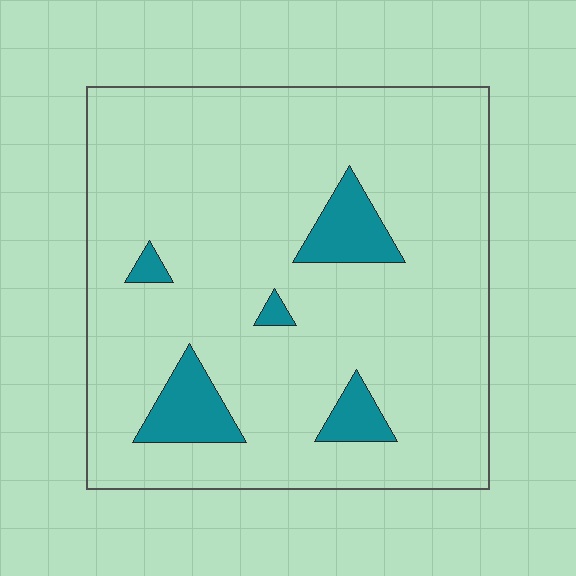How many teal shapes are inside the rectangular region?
5.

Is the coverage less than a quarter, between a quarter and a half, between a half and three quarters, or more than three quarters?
Less than a quarter.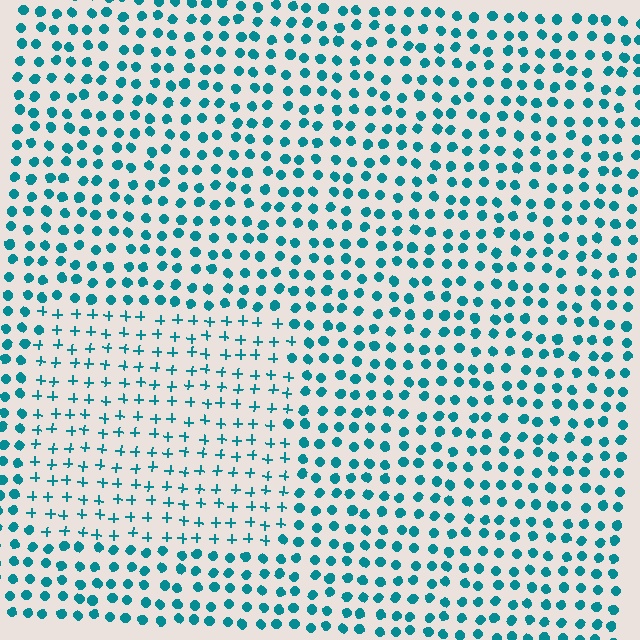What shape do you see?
I see a rectangle.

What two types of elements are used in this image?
The image uses plus signs inside the rectangle region and circles outside it.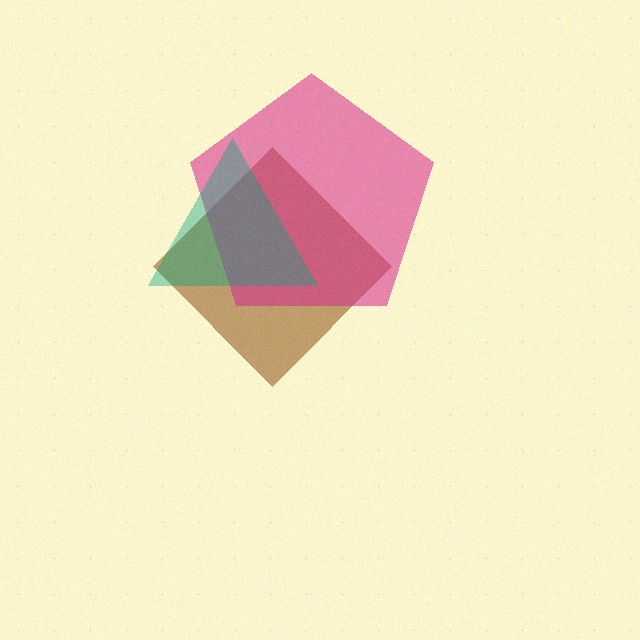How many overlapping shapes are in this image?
There are 3 overlapping shapes in the image.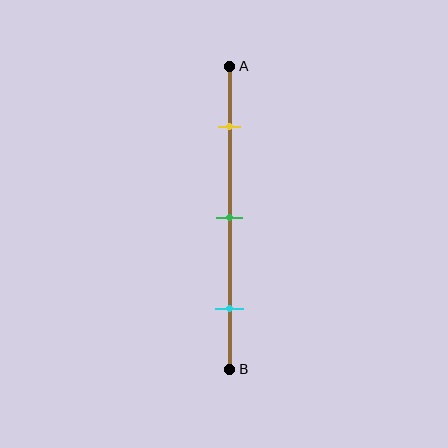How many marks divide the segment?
There are 3 marks dividing the segment.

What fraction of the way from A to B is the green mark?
The green mark is approximately 50% (0.5) of the way from A to B.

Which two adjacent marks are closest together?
The yellow and green marks are the closest adjacent pair.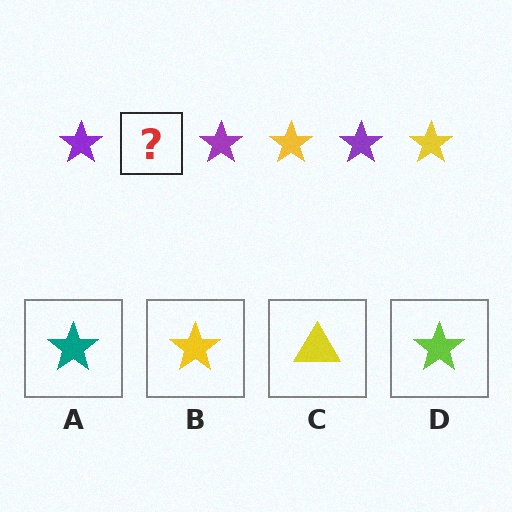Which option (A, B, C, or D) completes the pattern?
B.